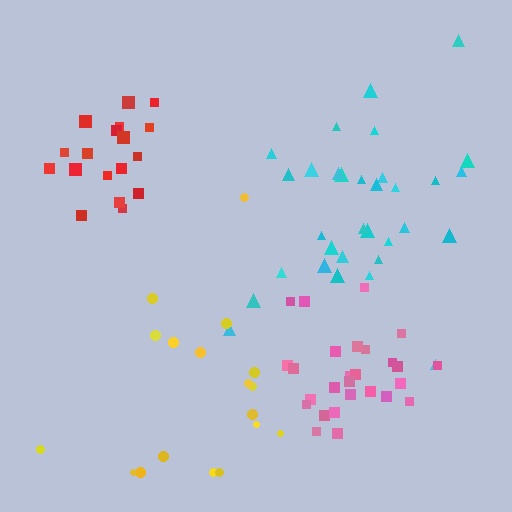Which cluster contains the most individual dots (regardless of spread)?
Cyan (32).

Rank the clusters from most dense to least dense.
pink, red, cyan, yellow.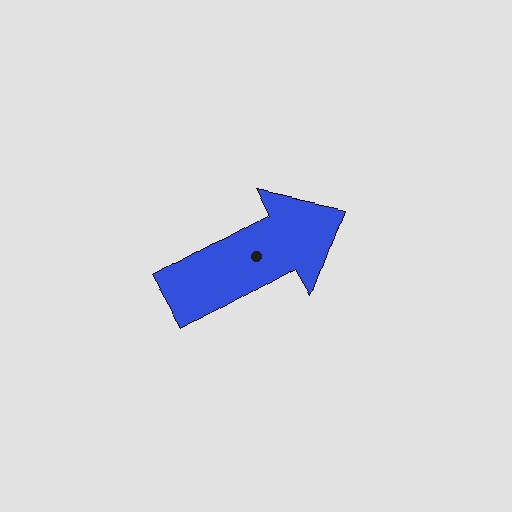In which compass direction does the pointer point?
Northeast.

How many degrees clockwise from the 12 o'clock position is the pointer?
Approximately 61 degrees.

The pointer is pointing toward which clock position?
Roughly 2 o'clock.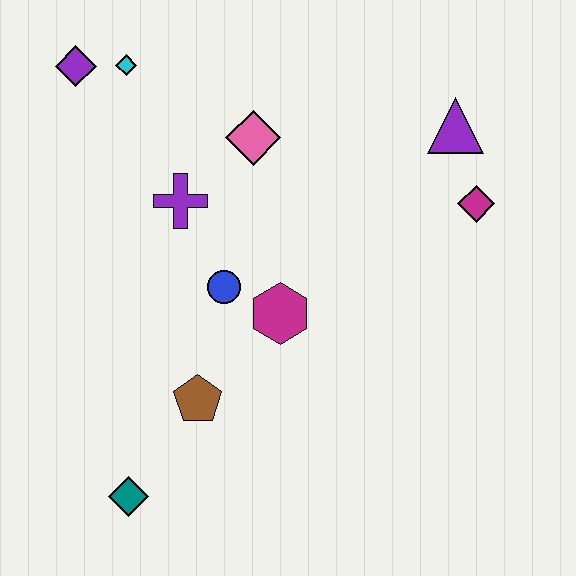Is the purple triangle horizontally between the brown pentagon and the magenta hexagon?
No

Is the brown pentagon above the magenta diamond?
No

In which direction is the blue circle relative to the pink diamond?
The blue circle is below the pink diamond.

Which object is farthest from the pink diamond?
The teal diamond is farthest from the pink diamond.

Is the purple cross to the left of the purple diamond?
No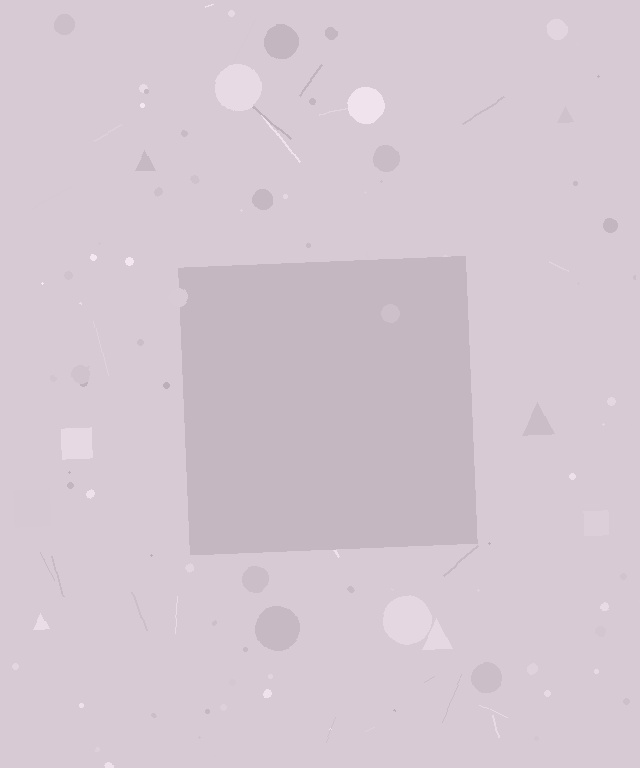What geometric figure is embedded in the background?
A square is embedded in the background.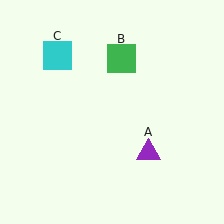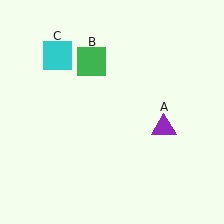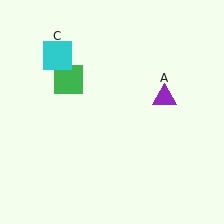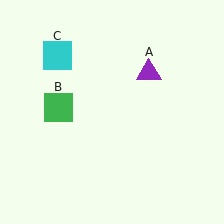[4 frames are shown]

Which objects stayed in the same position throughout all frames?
Cyan square (object C) remained stationary.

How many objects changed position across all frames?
2 objects changed position: purple triangle (object A), green square (object B).